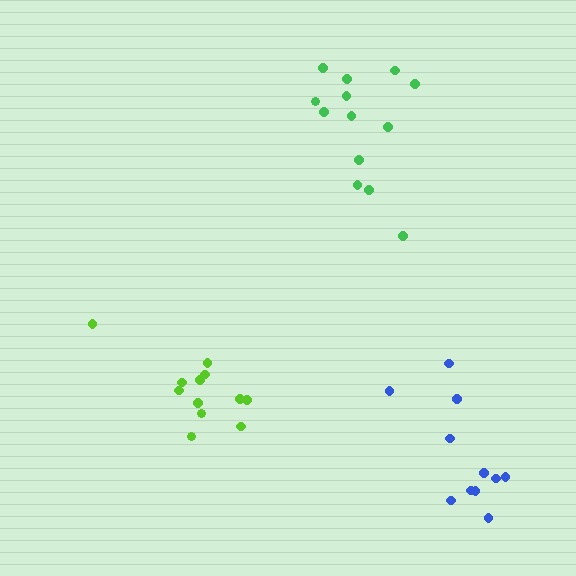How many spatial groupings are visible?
There are 3 spatial groupings.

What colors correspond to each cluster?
The clusters are colored: blue, lime, green.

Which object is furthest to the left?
The lime cluster is leftmost.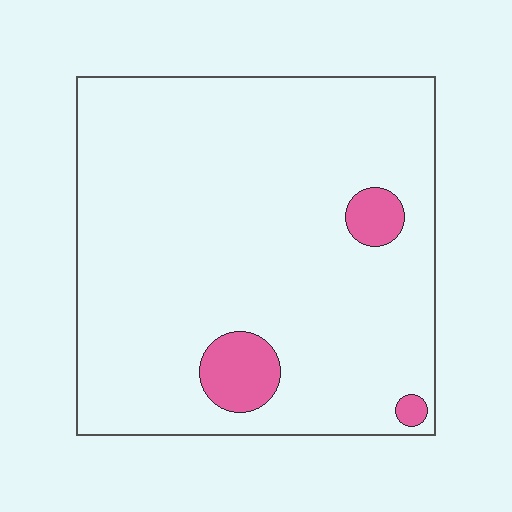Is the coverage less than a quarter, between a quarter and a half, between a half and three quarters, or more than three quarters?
Less than a quarter.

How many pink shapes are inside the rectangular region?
3.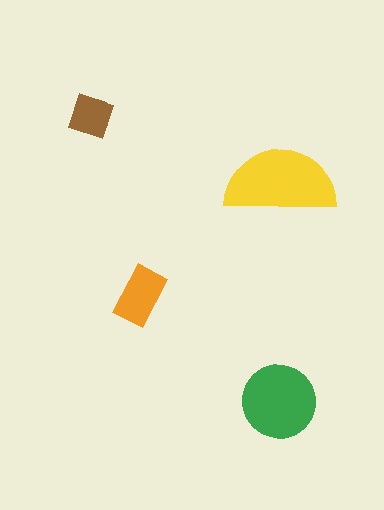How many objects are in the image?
There are 4 objects in the image.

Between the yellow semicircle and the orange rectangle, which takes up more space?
The yellow semicircle.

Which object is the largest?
The yellow semicircle.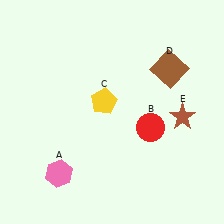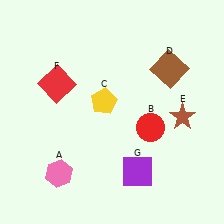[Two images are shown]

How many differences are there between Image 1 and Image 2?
There are 2 differences between the two images.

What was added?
A red square (F), a purple square (G) were added in Image 2.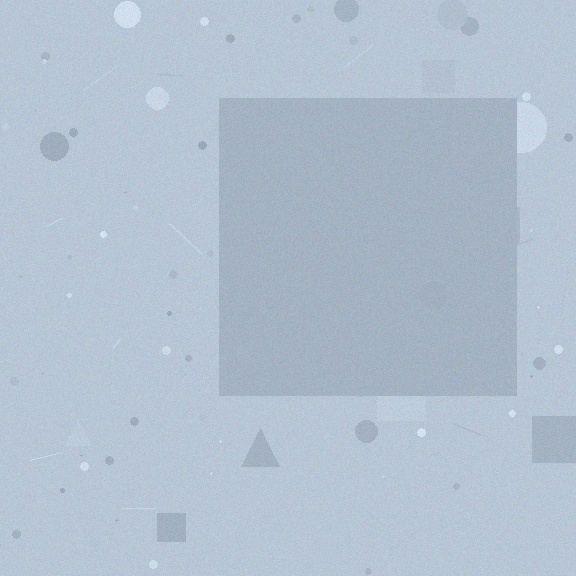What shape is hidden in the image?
A square is hidden in the image.